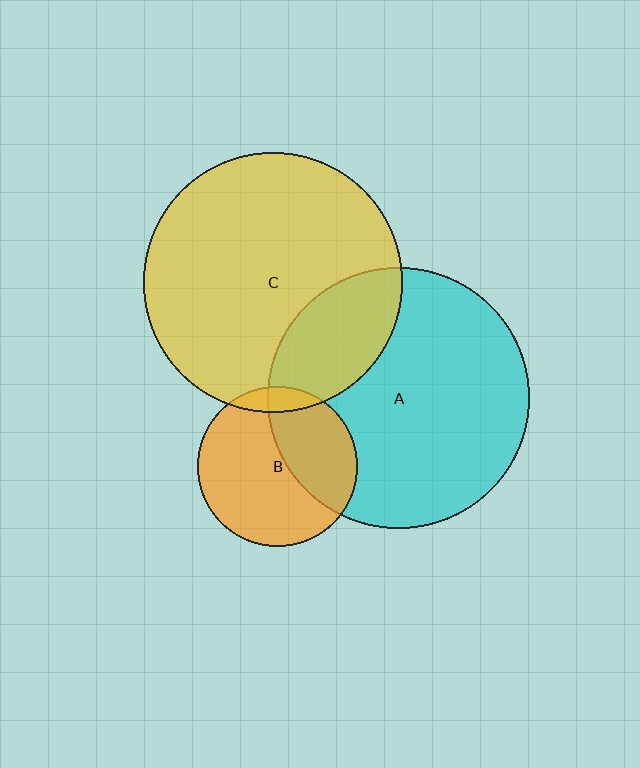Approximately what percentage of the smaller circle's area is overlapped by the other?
Approximately 10%.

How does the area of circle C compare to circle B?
Approximately 2.6 times.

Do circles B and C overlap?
Yes.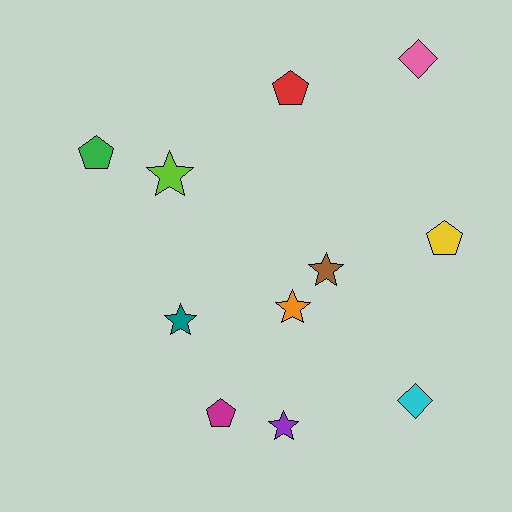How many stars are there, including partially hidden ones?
There are 5 stars.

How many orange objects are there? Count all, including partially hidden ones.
There is 1 orange object.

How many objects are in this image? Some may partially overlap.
There are 11 objects.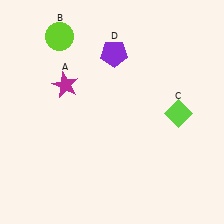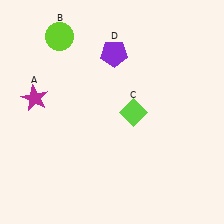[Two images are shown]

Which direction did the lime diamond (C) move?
The lime diamond (C) moved left.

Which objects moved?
The objects that moved are: the magenta star (A), the lime diamond (C).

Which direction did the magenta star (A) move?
The magenta star (A) moved left.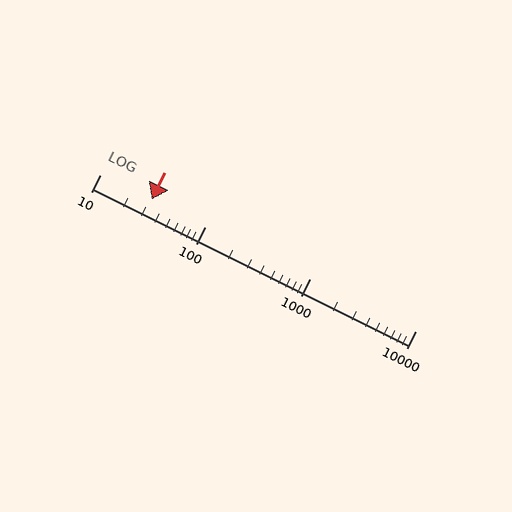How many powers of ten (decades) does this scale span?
The scale spans 3 decades, from 10 to 10000.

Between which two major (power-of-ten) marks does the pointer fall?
The pointer is between 10 and 100.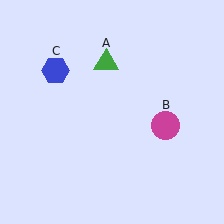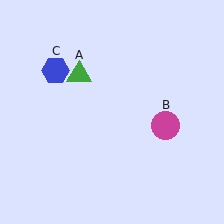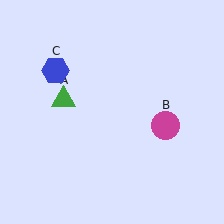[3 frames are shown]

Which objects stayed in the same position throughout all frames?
Magenta circle (object B) and blue hexagon (object C) remained stationary.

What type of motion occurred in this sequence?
The green triangle (object A) rotated counterclockwise around the center of the scene.